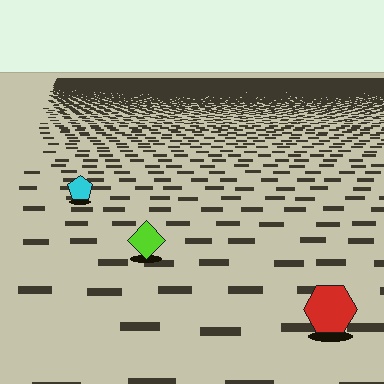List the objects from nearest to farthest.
From nearest to farthest: the red hexagon, the lime diamond, the cyan pentagon.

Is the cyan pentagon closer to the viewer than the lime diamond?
No. The lime diamond is closer — you can tell from the texture gradient: the ground texture is coarser near it.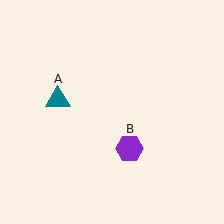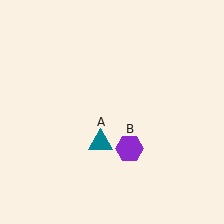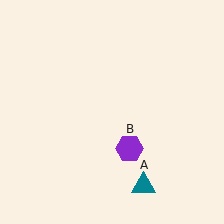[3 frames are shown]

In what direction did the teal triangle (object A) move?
The teal triangle (object A) moved down and to the right.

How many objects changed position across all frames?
1 object changed position: teal triangle (object A).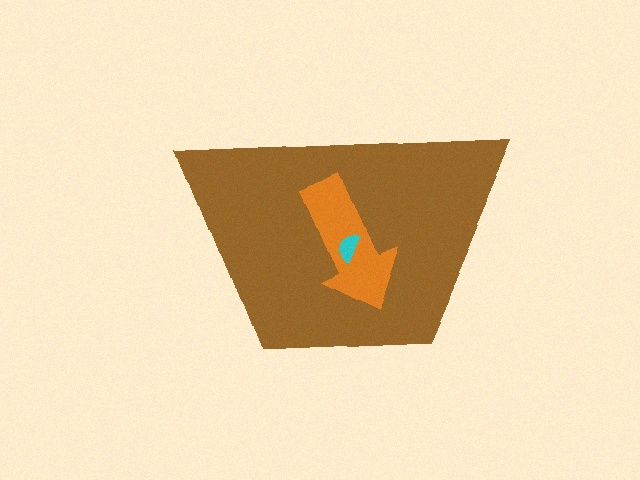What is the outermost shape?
The brown trapezoid.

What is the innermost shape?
The cyan semicircle.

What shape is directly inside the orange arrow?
The cyan semicircle.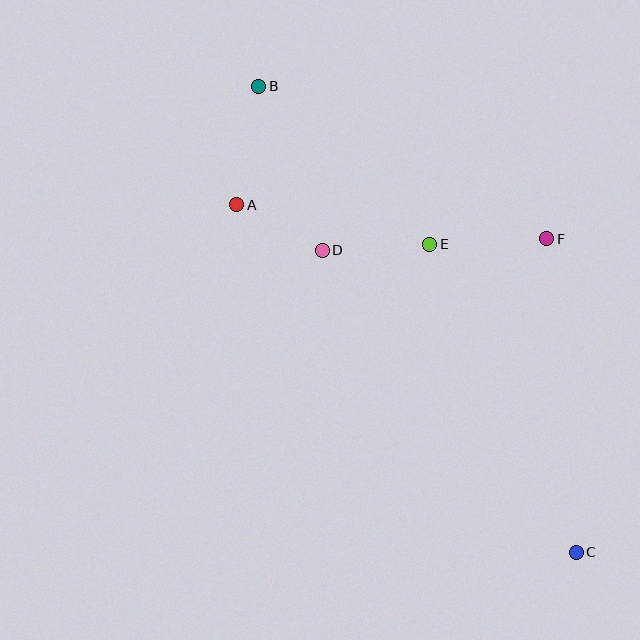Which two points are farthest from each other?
Points B and C are farthest from each other.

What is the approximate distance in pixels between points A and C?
The distance between A and C is approximately 486 pixels.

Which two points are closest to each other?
Points A and D are closest to each other.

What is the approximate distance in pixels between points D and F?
The distance between D and F is approximately 225 pixels.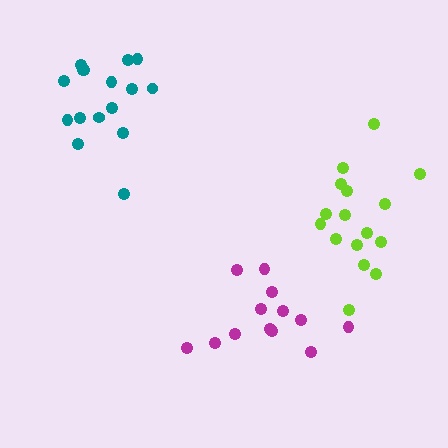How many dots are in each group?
Group 1: 16 dots, Group 2: 13 dots, Group 3: 16 dots (45 total).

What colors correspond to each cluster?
The clusters are colored: teal, magenta, lime.